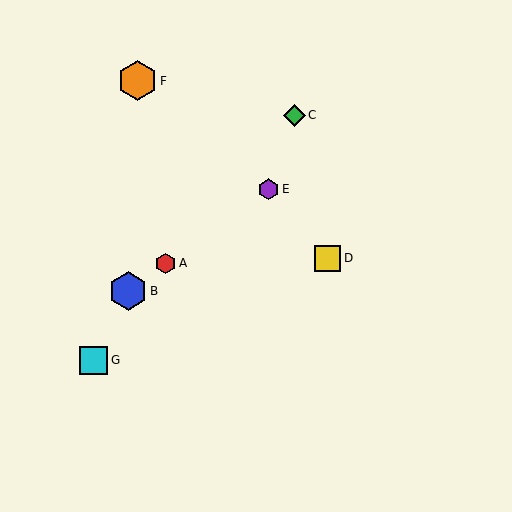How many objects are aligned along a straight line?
3 objects (A, B, E) are aligned along a straight line.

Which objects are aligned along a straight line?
Objects A, B, E are aligned along a straight line.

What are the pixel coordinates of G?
Object G is at (94, 360).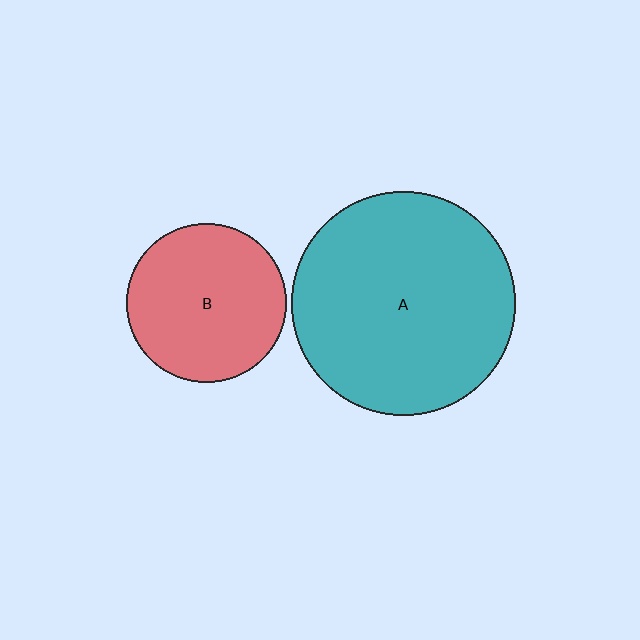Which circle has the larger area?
Circle A (teal).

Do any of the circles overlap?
No, none of the circles overlap.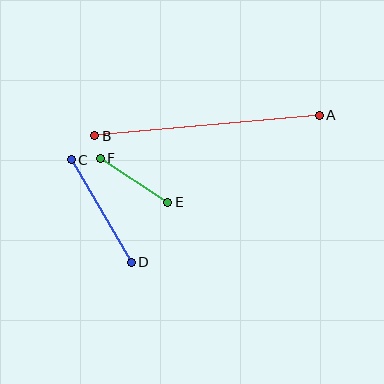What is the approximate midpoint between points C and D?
The midpoint is at approximately (101, 211) pixels.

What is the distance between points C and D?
The distance is approximately 119 pixels.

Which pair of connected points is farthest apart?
Points A and B are farthest apart.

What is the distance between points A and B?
The distance is approximately 226 pixels.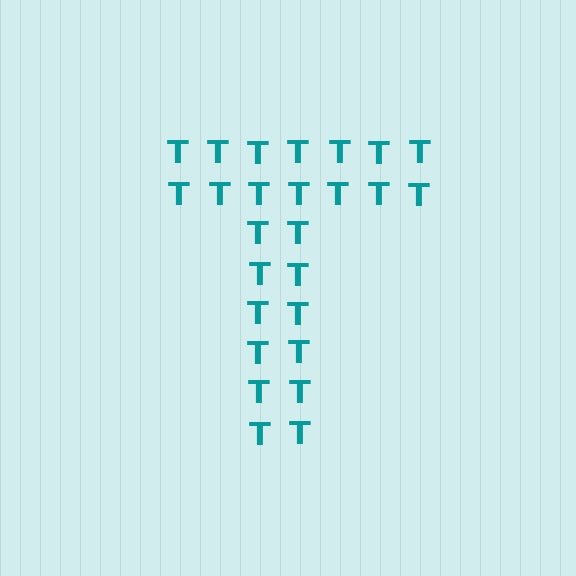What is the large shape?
The large shape is the letter T.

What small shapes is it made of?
It is made of small letter T's.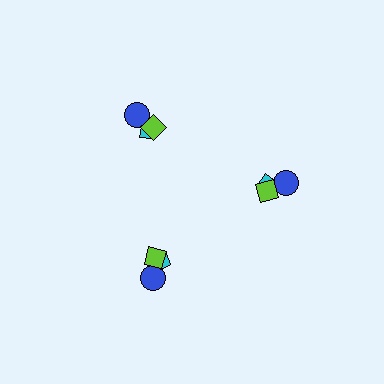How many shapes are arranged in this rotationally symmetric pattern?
There are 9 shapes, arranged in 3 groups of 3.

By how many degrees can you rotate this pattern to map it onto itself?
The pattern maps onto itself every 120 degrees of rotation.